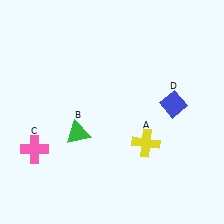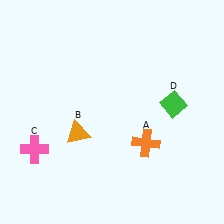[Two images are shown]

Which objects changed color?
A changed from yellow to orange. B changed from green to orange. D changed from blue to green.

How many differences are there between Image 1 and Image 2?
There are 3 differences between the two images.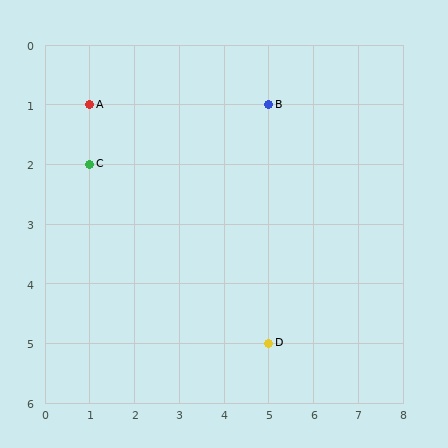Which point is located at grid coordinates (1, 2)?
Point C is at (1, 2).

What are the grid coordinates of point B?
Point B is at grid coordinates (5, 1).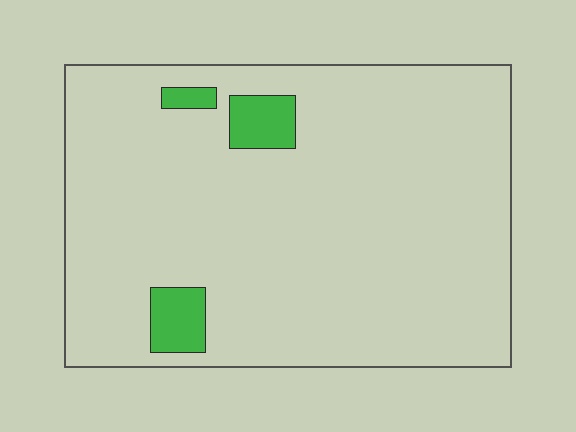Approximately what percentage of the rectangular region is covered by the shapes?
Approximately 5%.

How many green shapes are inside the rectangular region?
3.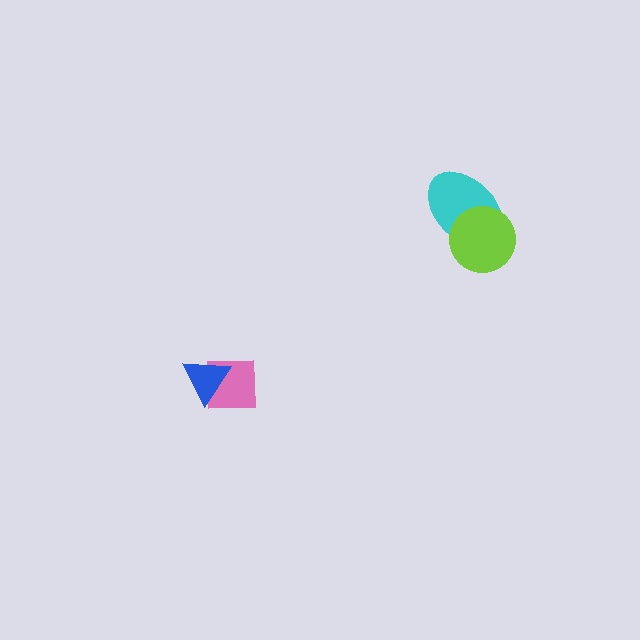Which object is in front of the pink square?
The blue triangle is in front of the pink square.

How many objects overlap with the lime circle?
1 object overlaps with the lime circle.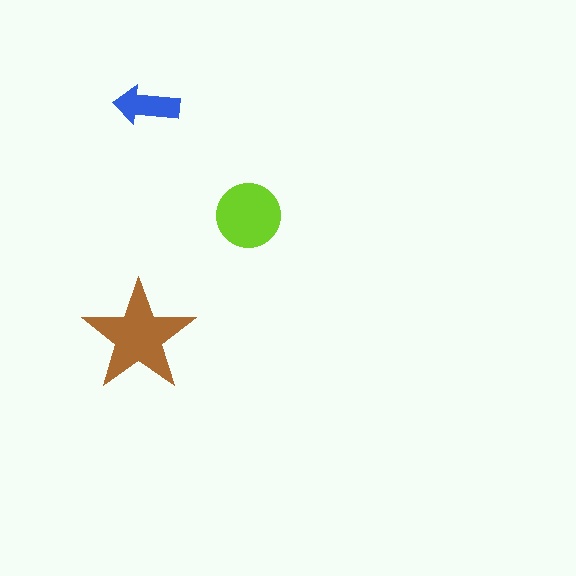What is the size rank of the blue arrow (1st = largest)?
3rd.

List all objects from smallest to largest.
The blue arrow, the lime circle, the brown star.